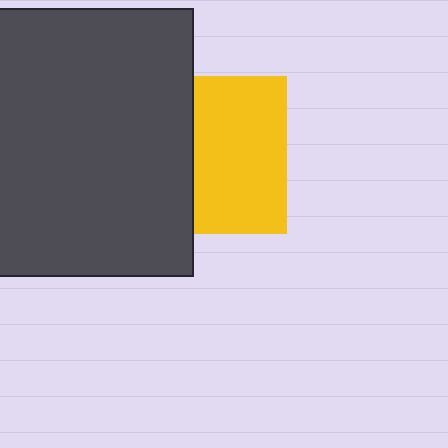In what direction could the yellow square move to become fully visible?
The yellow square could move right. That would shift it out from behind the dark gray rectangle entirely.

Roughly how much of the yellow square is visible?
About half of it is visible (roughly 59%).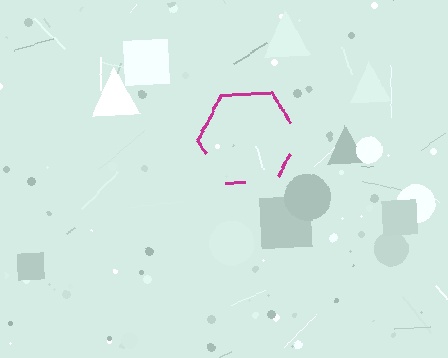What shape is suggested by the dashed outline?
The dashed outline suggests a hexagon.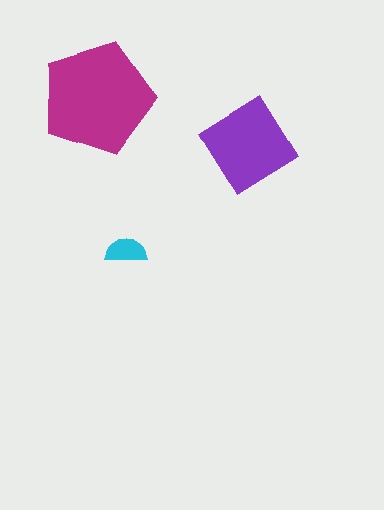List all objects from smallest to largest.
The cyan semicircle, the purple diamond, the magenta pentagon.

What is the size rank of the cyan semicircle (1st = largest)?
3rd.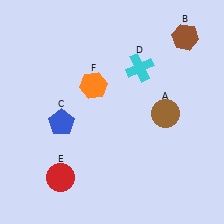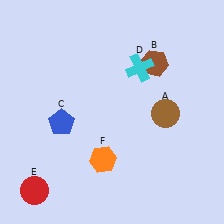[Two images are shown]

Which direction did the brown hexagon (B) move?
The brown hexagon (B) moved left.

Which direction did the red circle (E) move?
The red circle (E) moved left.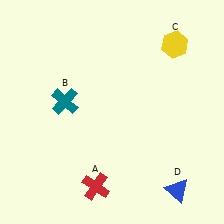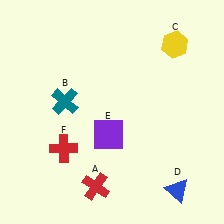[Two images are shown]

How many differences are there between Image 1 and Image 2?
There are 2 differences between the two images.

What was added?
A purple square (E), a red cross (F) were added in Image 2.